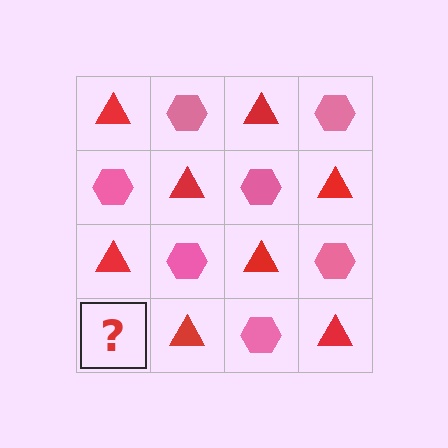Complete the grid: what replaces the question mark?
The question mark should be replaced with a pink hexagon.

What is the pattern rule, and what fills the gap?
The rule is that it alternates red triangle and pink hexagon in a checkerboard pattern. The gap should be filled with a pink hexagon.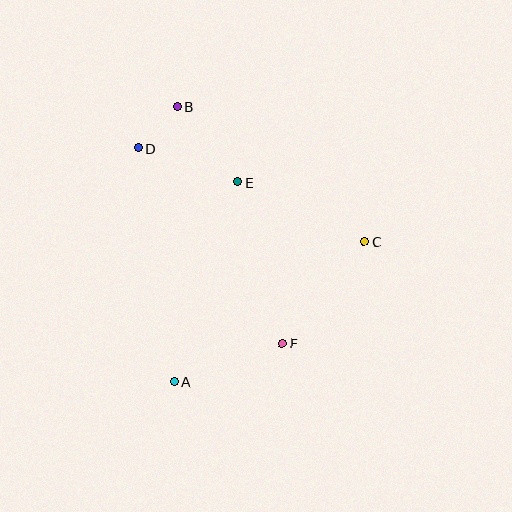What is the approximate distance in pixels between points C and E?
The distance between C and E is approximately 140 pixels.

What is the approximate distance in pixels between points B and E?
The distance between B and E is approximately 97 pixels.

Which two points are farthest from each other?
Points A and B are farthest from each other.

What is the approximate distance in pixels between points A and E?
The distance between A and E is approximately 209 pixels.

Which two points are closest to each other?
Points B and D are closest to each other.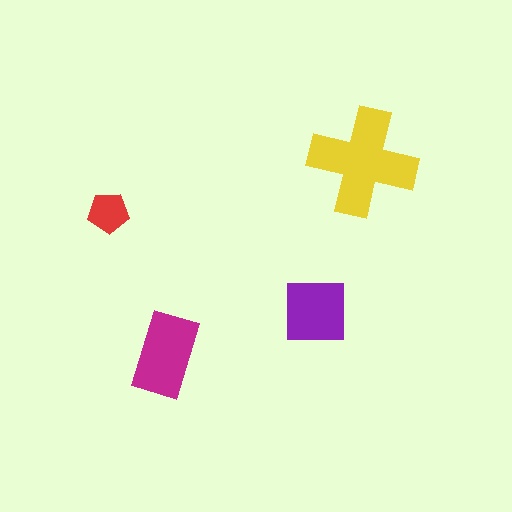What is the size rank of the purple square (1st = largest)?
3rd.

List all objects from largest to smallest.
The yellow cross, the magenta rectangle, the purple square, the red pentagon.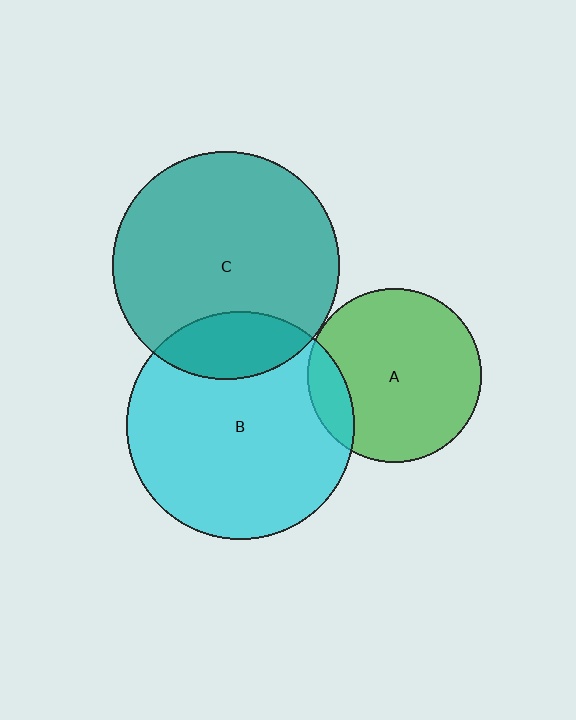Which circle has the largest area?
Circle B (cyan).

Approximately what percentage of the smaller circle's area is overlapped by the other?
Approximately 15%.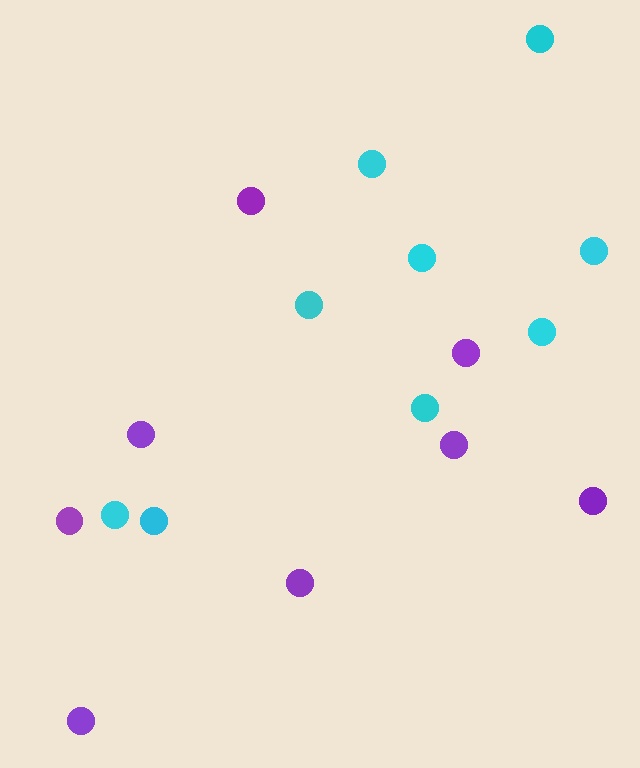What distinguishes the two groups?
There are 2 groups: one group of purple circles (8) and one group of cyan circles (9).